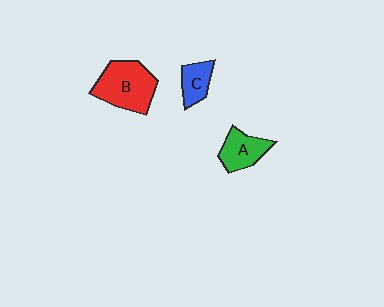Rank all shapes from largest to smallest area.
From largest to smallest: B (red), A (green), C (blue).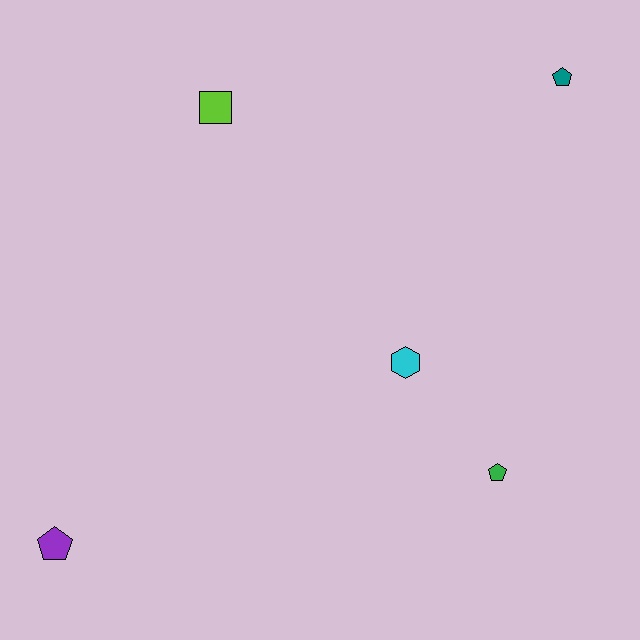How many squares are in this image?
There is 1 square.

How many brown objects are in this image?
There are no brown objects.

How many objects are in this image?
There are 5 objects.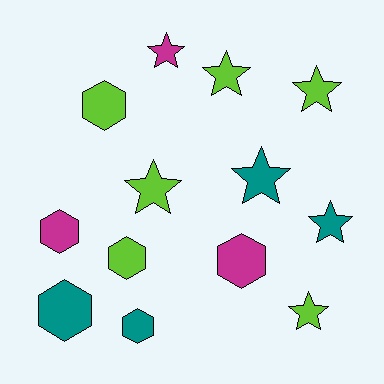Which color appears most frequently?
Lime, with 6 objects.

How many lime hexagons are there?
There are 2 lime hexagons.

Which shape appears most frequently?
Star, with 7 objects.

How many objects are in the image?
There are 13 objects.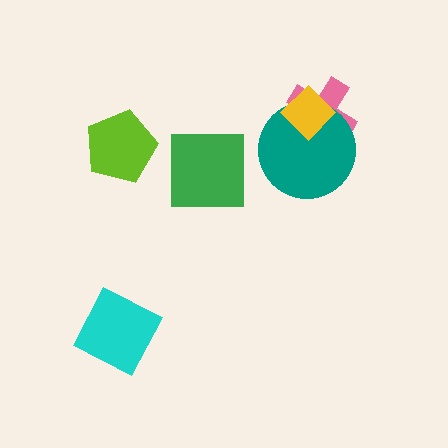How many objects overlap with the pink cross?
2 objects overlap with the pink cross.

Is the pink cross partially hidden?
Yes, it is partially covered by another shape.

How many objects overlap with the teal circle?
2 objects overlap with the teal circle.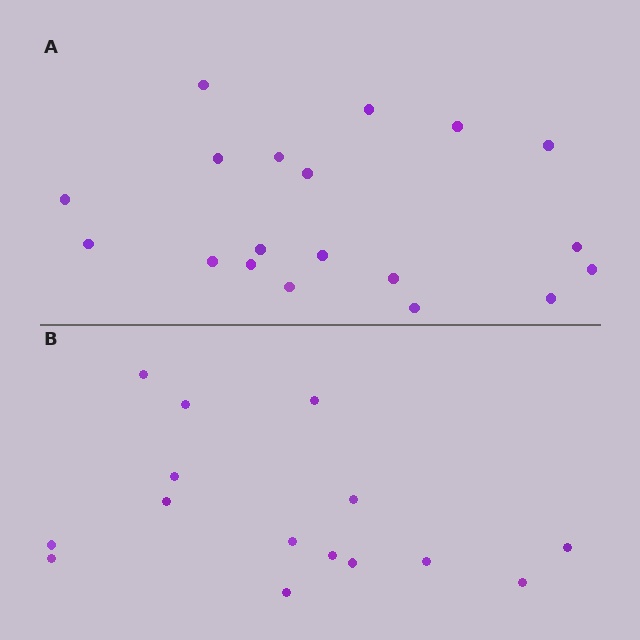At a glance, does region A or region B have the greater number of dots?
Region A (the top region) has more dots.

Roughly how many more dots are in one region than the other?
Region A has about 4 more dots than region B.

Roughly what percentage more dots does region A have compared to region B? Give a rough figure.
About 25% more.